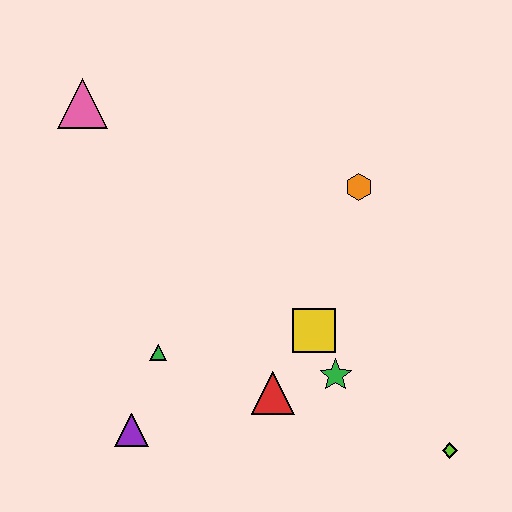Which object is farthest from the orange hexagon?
The purple triangle is farthest from the orange hexagon.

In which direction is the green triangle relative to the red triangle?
The green triangle is to the left of the red triangle.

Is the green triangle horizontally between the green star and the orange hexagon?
No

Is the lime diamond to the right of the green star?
Yes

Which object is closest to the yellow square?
The green star is closest to the yellow square.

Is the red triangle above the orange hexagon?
No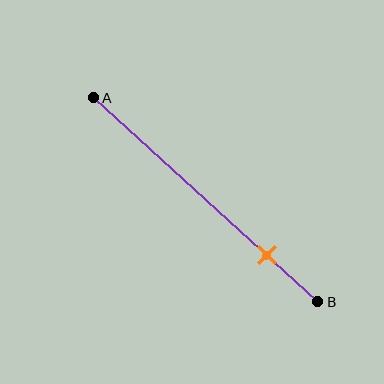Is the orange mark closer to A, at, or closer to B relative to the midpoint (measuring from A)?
The orange mark is closer to point B than the midpoint of segment AB.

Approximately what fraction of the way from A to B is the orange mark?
The orange mark is approximately 75% of the way from A to B.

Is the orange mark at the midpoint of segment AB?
No, the mark is at about 75% from A, not at the 50% midpoint.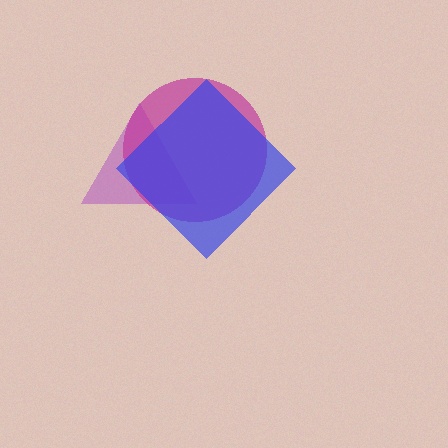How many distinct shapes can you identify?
There are 3 distinct shapes: a purple triangle, a magenta circle, a blue diamond.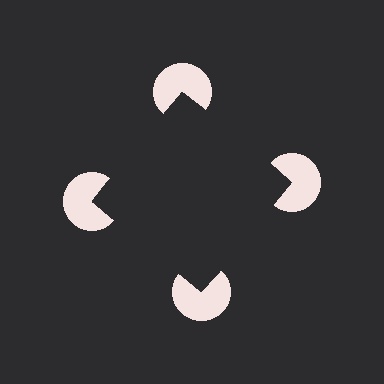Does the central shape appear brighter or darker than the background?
It typically appears slightly darker than the background, even though no actual brightness change is drawn.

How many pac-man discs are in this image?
There are 4 — one at each vertex of the illusory square.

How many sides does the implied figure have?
4 sides.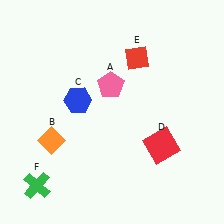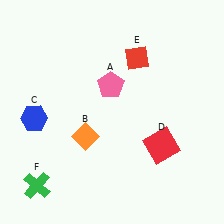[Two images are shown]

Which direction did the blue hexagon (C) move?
The blue hexagon (C) moved left.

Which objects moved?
The objects that moved are: the orange diamond (B), the blue hexagon (C).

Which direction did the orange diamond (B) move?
The orange diamond (B) moved right.